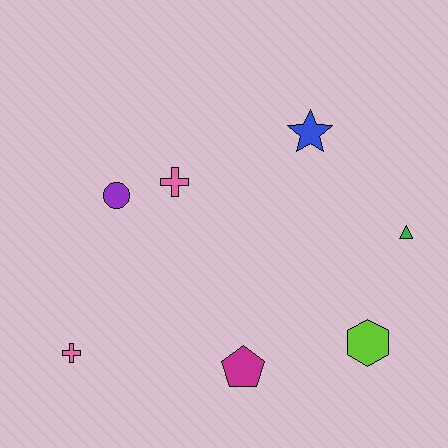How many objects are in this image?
There are 7 objects.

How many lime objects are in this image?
There is 1 lime object.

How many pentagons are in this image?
There is 1 pentagon.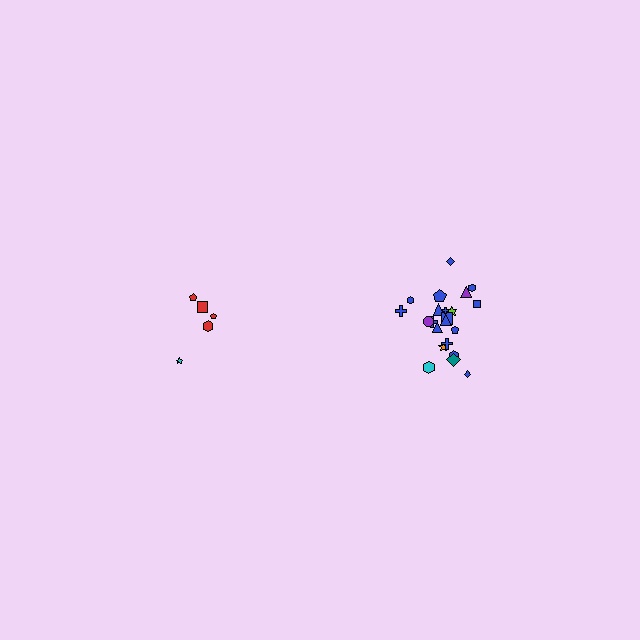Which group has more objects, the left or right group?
The right group.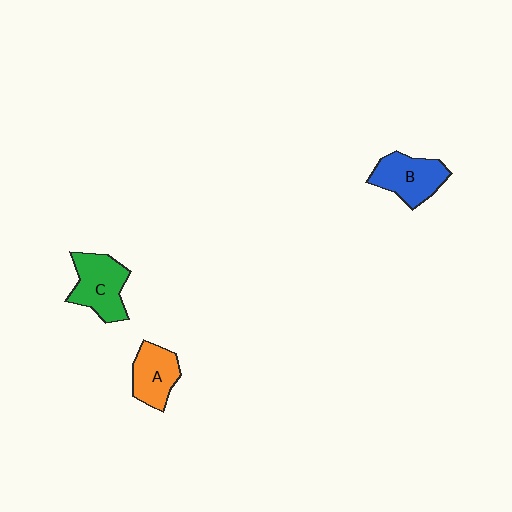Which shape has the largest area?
Shape C (green).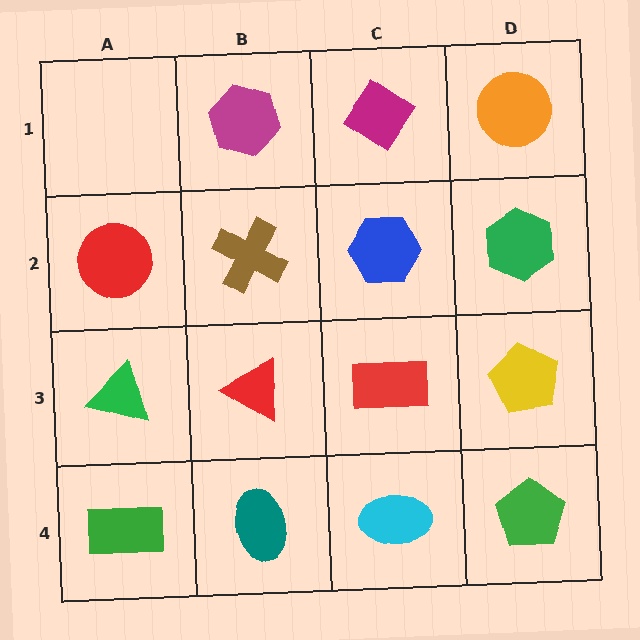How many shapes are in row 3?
4 shapes.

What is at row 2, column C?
A blue hexagon.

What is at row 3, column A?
A green triangle.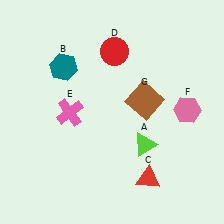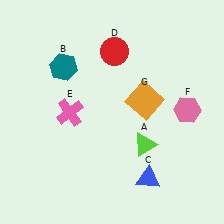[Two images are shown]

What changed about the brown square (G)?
In Image 1, G is brown. In Image 2, it changed to orange.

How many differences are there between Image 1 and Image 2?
There are 2 differences between the two images.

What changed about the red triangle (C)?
In Image 1, C is red. In Image 2, it changed to blue.